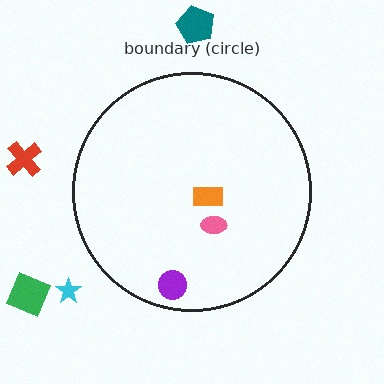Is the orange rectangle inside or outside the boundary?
Inside.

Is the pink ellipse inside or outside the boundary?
Inside.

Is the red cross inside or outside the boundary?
Outside.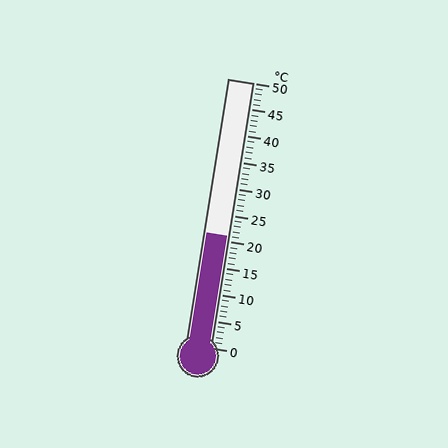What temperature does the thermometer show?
The thermometer shows approximately 21°C.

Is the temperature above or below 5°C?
The temperature is above 5°C.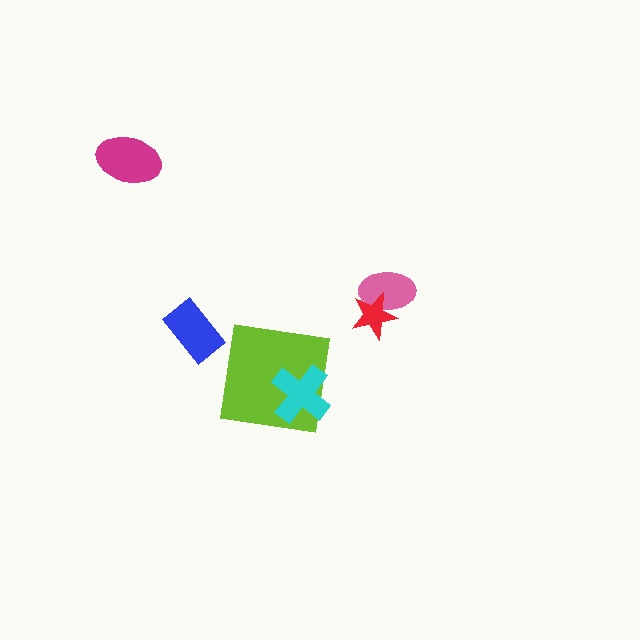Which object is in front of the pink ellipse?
The red star is in front of the pink ellipse.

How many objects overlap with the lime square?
1 object overlaps with the lime square.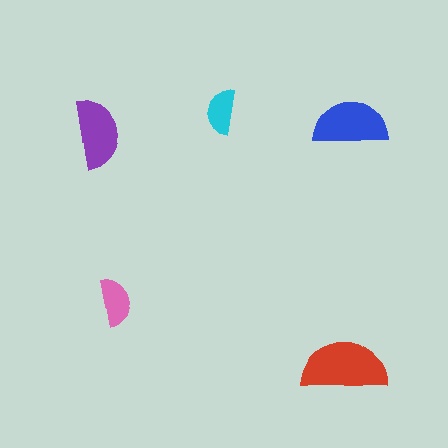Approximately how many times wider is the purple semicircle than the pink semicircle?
About 1.5 times wider.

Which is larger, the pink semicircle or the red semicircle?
The red one.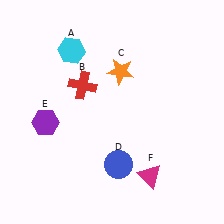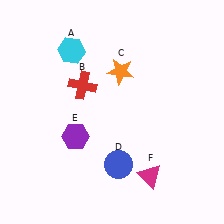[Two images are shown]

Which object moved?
The purple hexagon (E) moved right.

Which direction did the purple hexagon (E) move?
The purple hexagon (E) moved right.